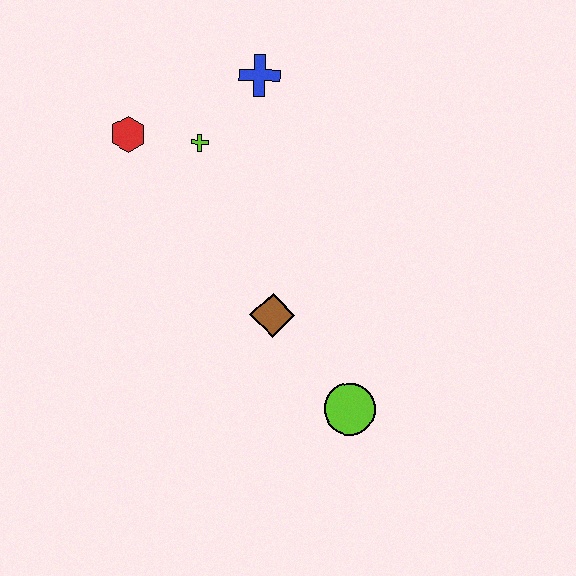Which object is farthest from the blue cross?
The lime circle is farthest from the blue cross.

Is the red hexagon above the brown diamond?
Yes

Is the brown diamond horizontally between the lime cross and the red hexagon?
No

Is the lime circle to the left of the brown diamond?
No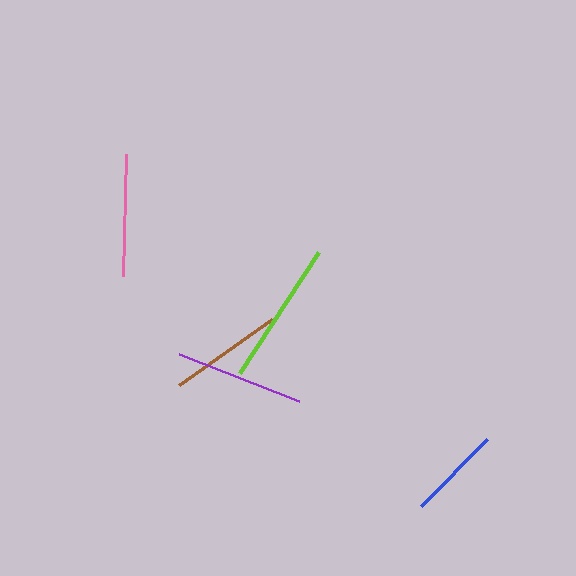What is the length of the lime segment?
The lime segment is approximately 145 pixels long.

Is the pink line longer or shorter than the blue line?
The pink line is longer than the blue line.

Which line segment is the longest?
The lime line is the longest at approximately 145 pixels.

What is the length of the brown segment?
The brown segment is approximately 114 pixels long.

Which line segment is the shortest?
The blue line is the shortest at approximately 95 pixels.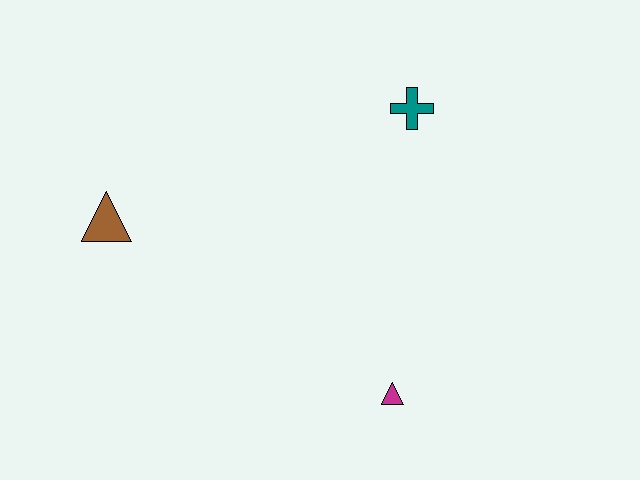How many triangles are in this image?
There are 2 triangles.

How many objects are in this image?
There are 3 objects.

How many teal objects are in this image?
There is 1 teal object.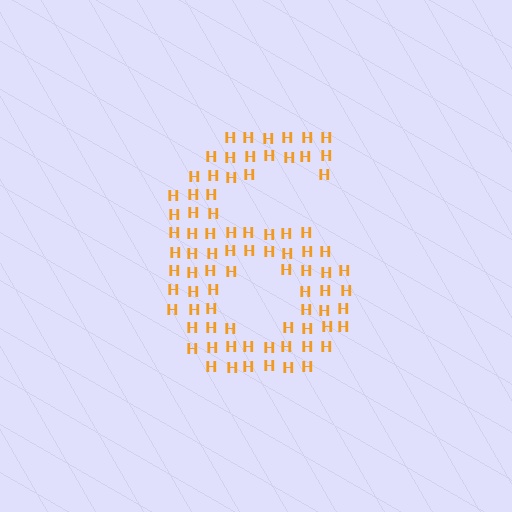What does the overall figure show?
The overall figure shows the digit 6.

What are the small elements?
The small elements are letter H's.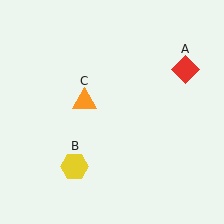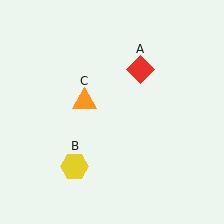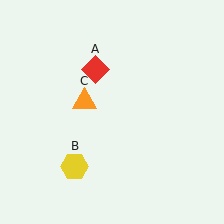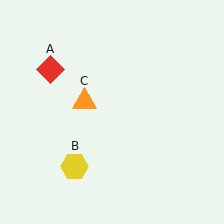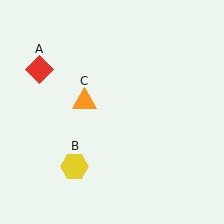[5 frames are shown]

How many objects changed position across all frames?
1 object changed position: red diamond (object A).